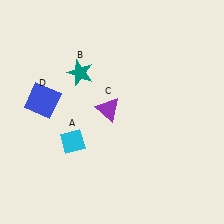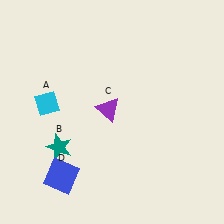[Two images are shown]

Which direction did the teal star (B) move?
The teal star (B) moved down.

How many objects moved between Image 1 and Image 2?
3 objects moved between the two images.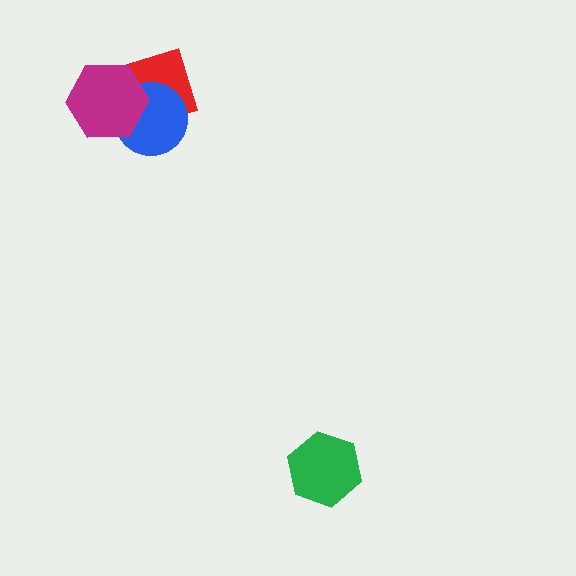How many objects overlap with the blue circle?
2 objects overlap with the blue circle.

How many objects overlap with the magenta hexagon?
2 objects overlap with the magenta hexagon.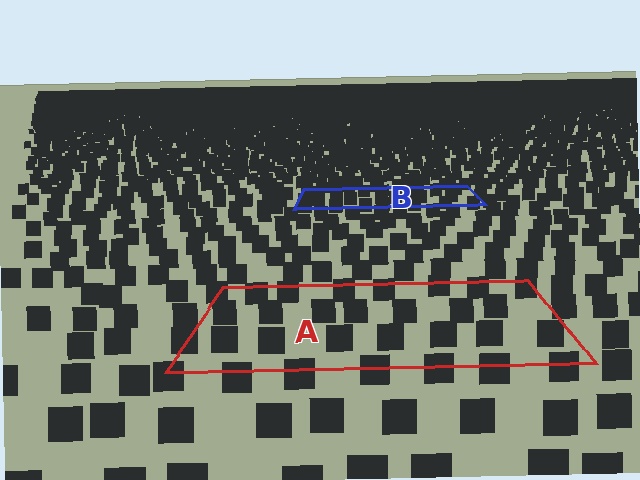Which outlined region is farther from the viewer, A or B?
Region B is farther from the viewer — the texture elements inside it appear smaller and more densely packed.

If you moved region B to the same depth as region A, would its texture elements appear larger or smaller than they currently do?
They would appear larger. At a closer depth, the same texture elements are projected at a bigger on-screen size.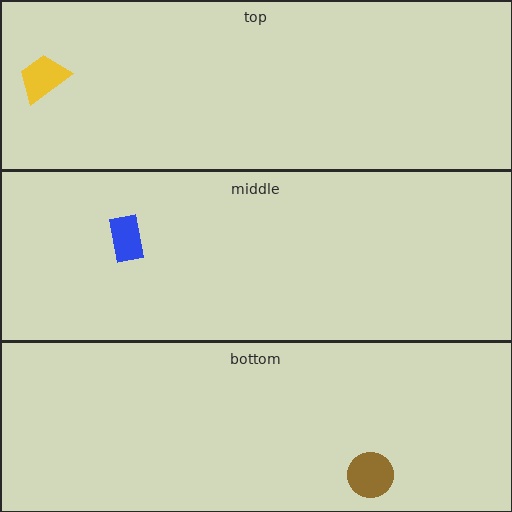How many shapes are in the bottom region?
1.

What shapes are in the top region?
The yellow trapezoid.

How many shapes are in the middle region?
1.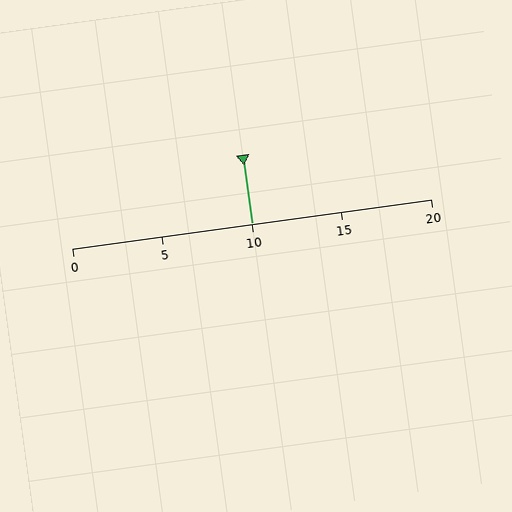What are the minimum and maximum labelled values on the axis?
The axis runs from 0 to 20.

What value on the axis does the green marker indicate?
The marker indicates approximately 10.